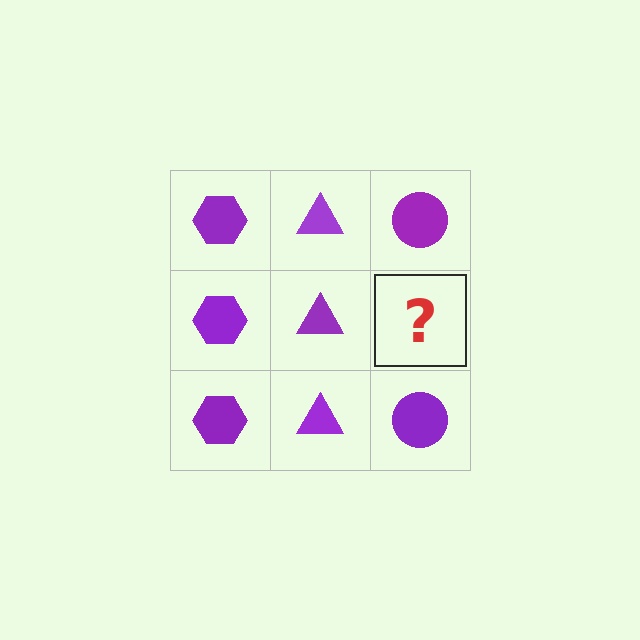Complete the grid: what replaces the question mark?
The question mark should be replaced with a purple circle.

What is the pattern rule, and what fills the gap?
The rule is that each column has a consistent shape. The gap should be filled with a purple circle.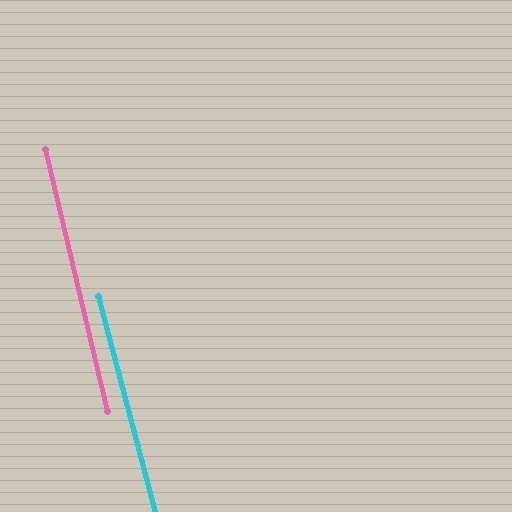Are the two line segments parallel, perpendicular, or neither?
Parallel — their directions differ by only 1.6°.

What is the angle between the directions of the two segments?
Approximately 2 degrees.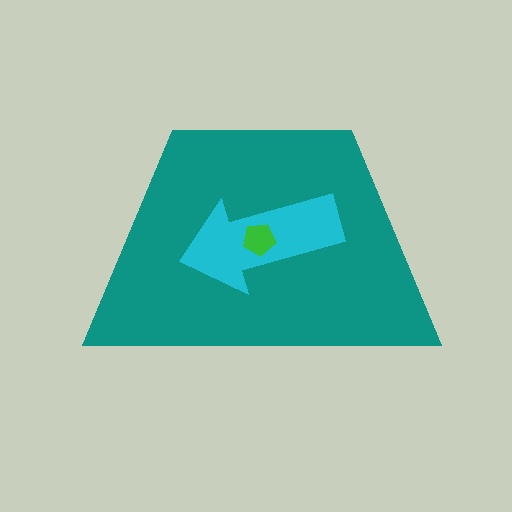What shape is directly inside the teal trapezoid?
The cyan arrow.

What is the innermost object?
The green pentagon.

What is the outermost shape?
The teal trapezoid.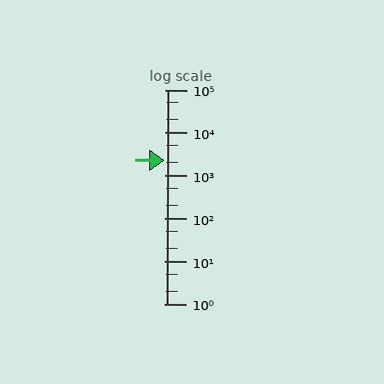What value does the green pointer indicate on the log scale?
The pointer indicates approximately 2300.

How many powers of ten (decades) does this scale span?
The scale spans 5 decades, from 1 to 100000.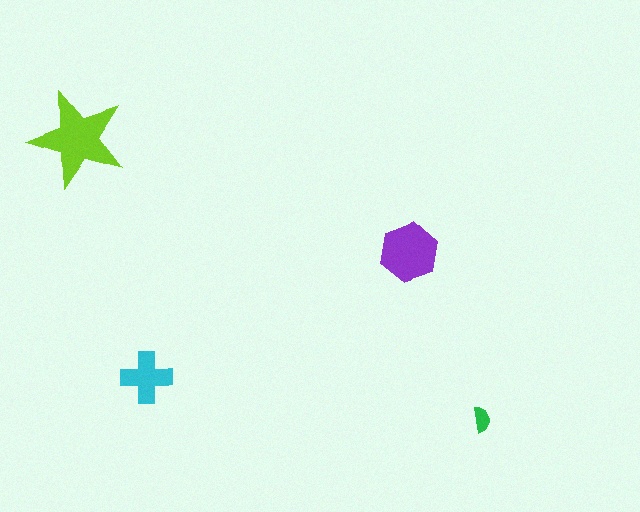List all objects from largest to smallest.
The lime star, the purple hexagon, the cyan cross, the green semicircle.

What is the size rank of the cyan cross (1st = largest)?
3rd.